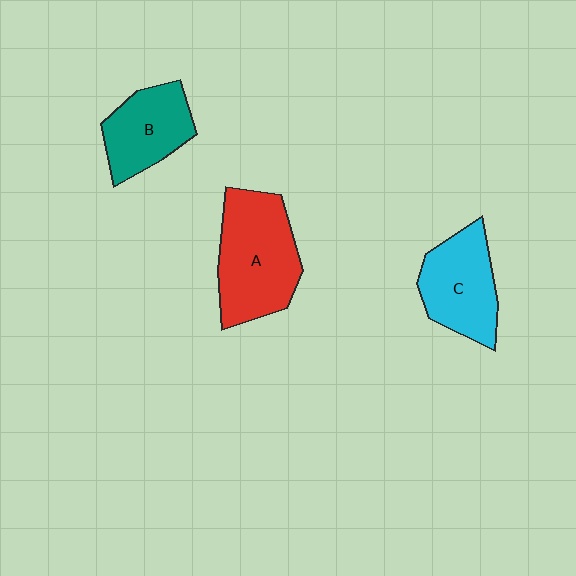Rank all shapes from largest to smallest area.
From largest to smallest: A (red), C (cyan), B (teal).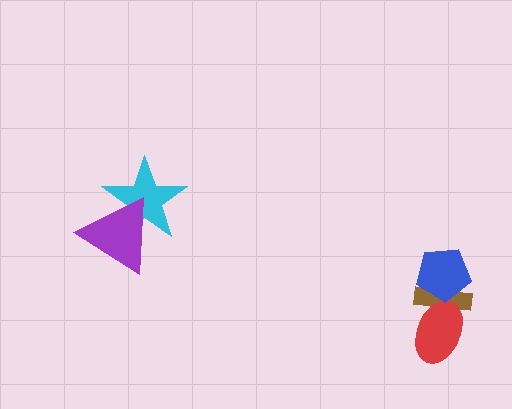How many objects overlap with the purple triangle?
1 object overlaps with the purple triangle.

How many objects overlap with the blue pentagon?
1 object overlaps with the blue pentagon.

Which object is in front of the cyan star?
The purple triangle is in front of the cyan star.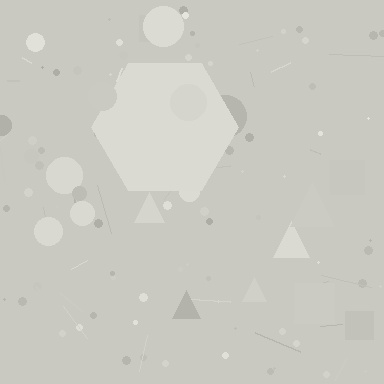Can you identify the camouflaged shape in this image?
The camouflaged shape is a hexagon.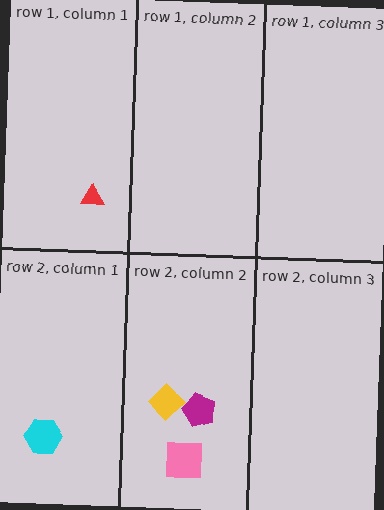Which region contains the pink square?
The row 2, column 2 region.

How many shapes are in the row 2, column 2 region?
3.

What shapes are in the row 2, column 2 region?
The pink square, the yellow diamond, the magenta pentagon.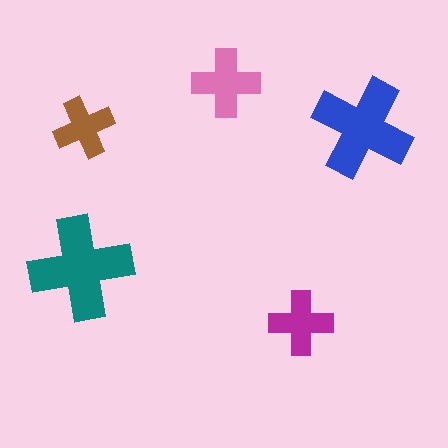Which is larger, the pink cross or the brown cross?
The pink one.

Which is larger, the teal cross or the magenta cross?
The teal one.